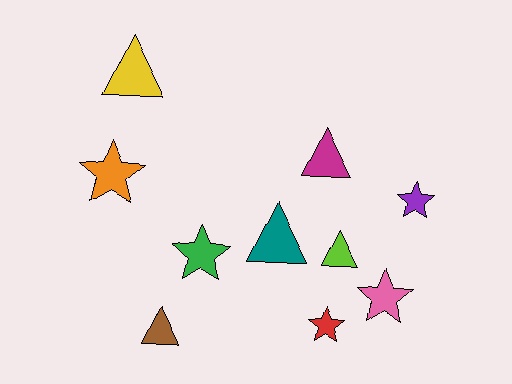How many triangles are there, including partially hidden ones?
There are 5 triangles.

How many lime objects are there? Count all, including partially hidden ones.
There is 1 lime object.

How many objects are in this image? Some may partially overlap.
There are 10 objects.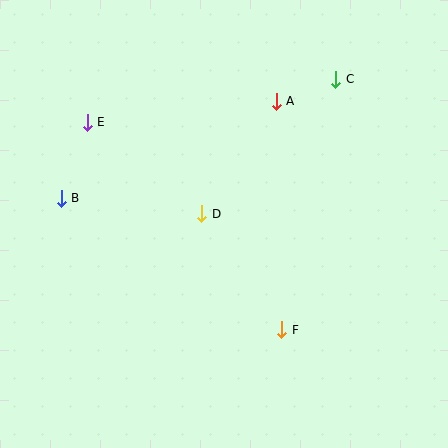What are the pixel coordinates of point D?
Point D is at (202, 214).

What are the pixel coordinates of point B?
Point B is at (61, 198).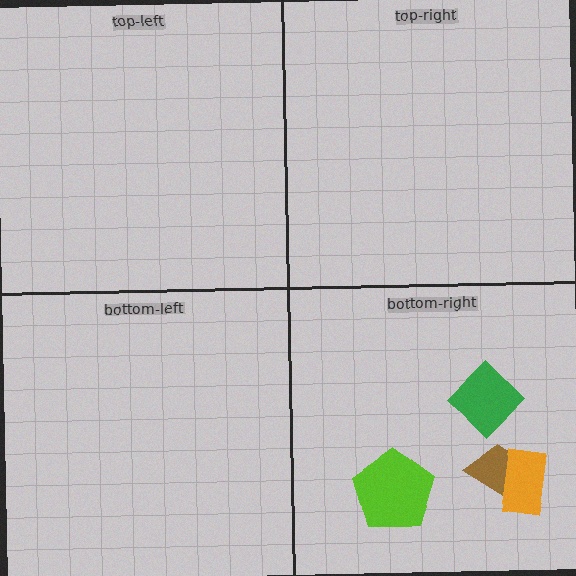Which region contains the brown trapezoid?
The bottom-right region.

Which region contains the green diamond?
The bottom-right region.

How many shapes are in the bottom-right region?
4.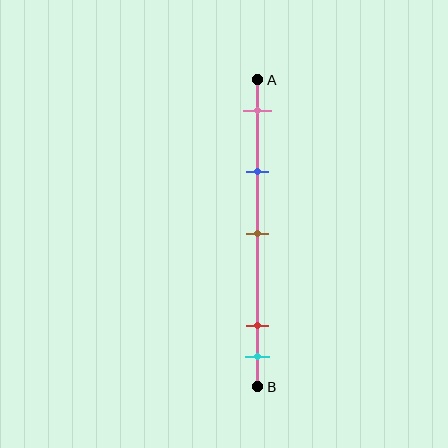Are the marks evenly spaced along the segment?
No, the marks are not evenly spaced.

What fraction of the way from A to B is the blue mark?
The blue mark is approximately 30% (0.3) of the way from A to B.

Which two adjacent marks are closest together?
The red and cyan marks are the closest adjacent pair.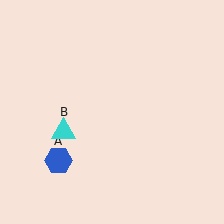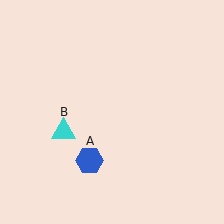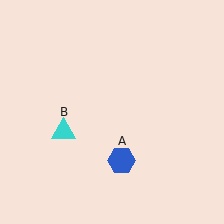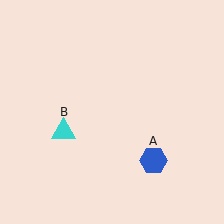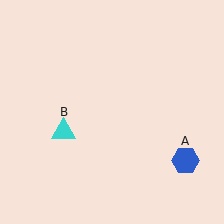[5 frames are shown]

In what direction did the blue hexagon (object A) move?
The blue hexagon (object A) moved right.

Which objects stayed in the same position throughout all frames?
Cyan triangle (object B) remained stationary.